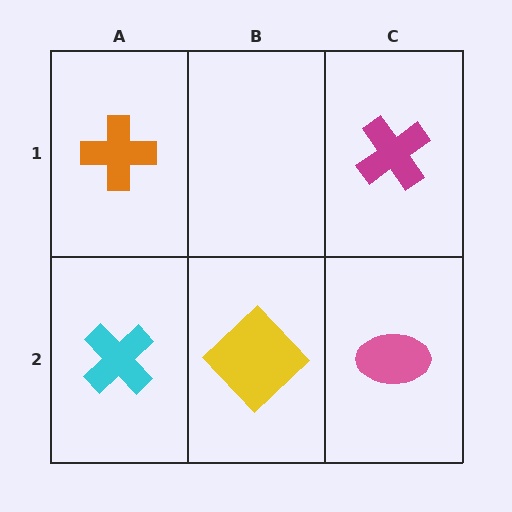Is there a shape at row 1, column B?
No, that cell is empty.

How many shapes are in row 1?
2 shapes.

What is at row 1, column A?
An orange cross.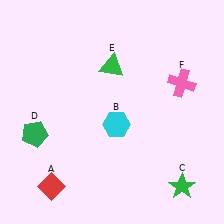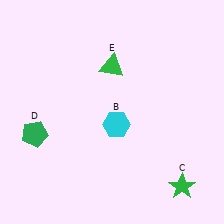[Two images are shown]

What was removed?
The pink cross (F), the red diamond (A) were removed in Image 2.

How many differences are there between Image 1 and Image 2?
There are 2 differences between the two images.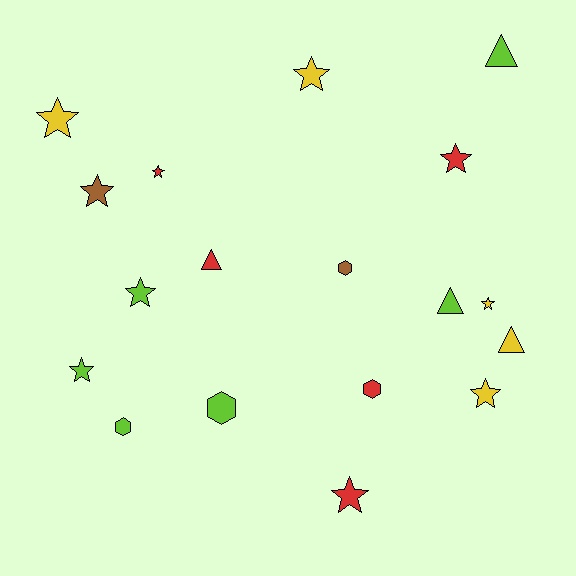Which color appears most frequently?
Lime, with 6 objects.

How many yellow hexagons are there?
There are no yellow hexagons.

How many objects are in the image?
There are 18 objects.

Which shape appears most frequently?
Star, with 10 objects.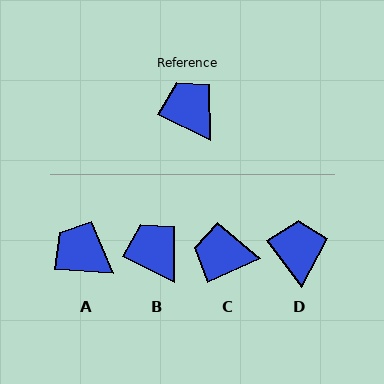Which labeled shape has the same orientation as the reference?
B.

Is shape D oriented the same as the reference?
No, it is off by about 28 degrees.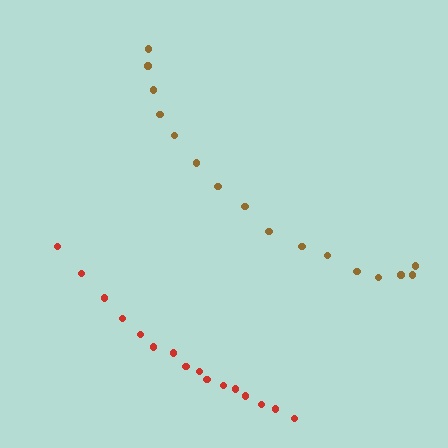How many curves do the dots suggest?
There are 2 distinct paths.